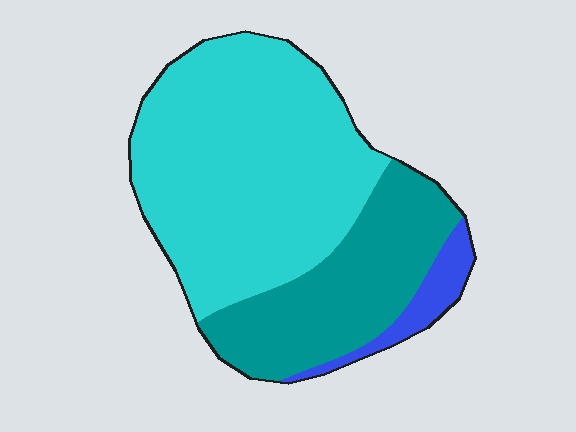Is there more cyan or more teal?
Cyan.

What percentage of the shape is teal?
Teal takes up between a quarter and a half of the shape.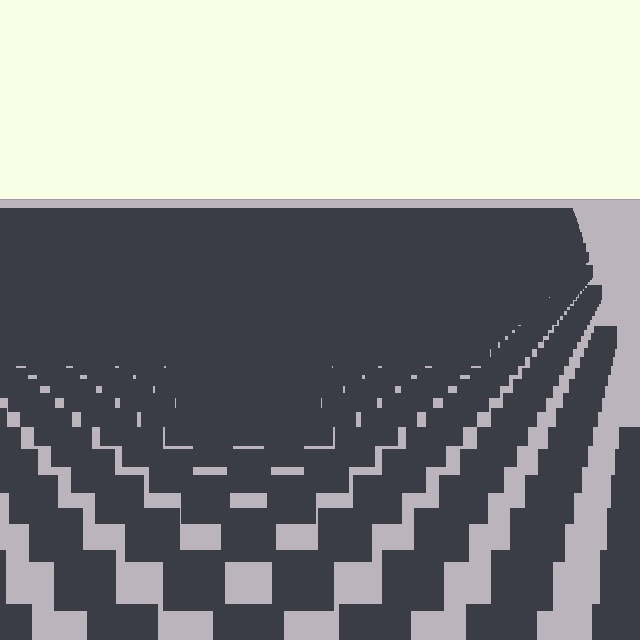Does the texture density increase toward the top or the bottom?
Density increases toward the top.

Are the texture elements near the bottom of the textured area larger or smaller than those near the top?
Larger. Near the bottom, elements are closer to the viewer and appear at a bigger on-screen size.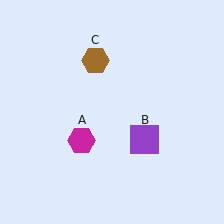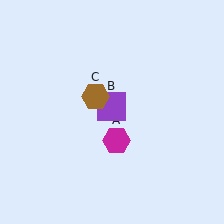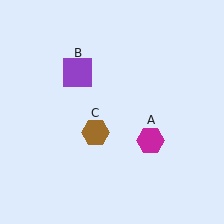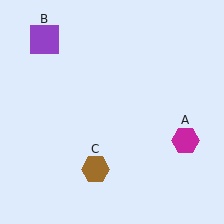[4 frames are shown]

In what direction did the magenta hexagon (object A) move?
The magenta hexagon (object A) moved right.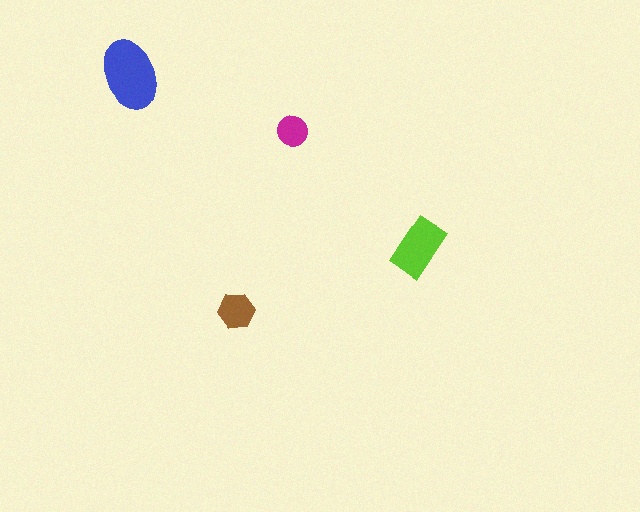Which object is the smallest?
The magenta circle.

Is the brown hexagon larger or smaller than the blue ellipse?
Smaller.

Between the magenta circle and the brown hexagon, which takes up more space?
The brown hexagon.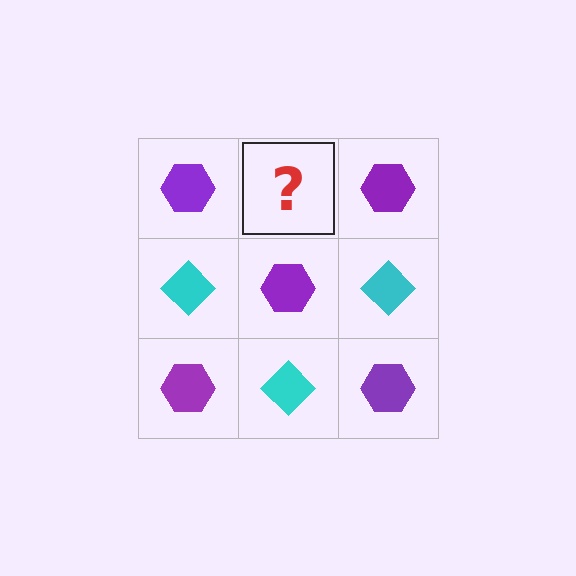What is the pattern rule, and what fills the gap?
The rule is that it alternates purple hexagon and cyan diamond in a checkerboard pattern. The gap should be filled with a cyan diamond.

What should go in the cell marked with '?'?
The missing cell should contain a cyan diamond.